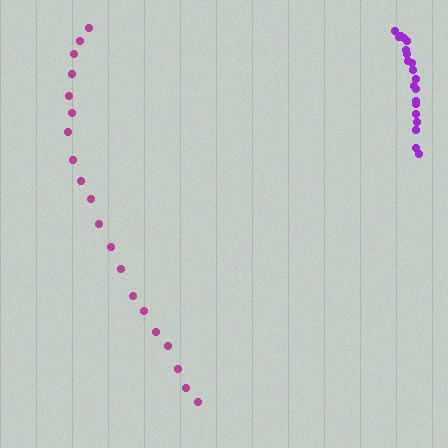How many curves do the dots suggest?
There are 2 distinct paths.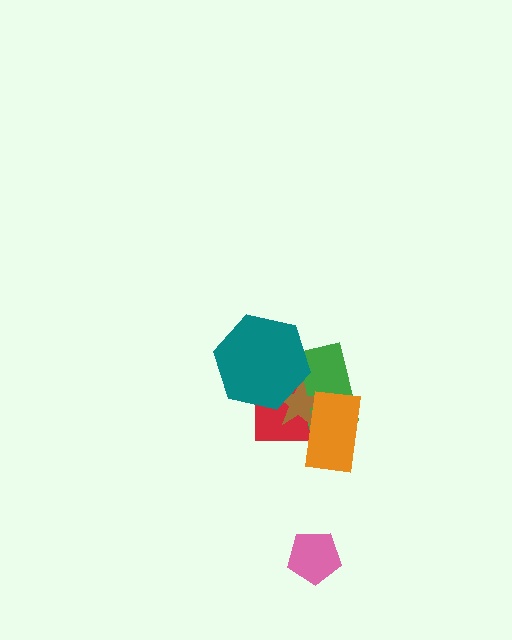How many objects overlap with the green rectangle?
4 objects overlap with the green rectangle.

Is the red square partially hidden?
Yes, it is partially covered by another shape.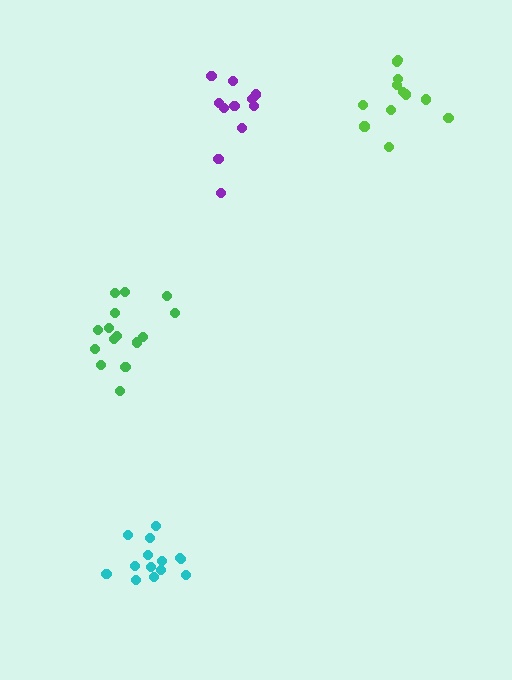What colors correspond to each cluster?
The clusters are colored: green, lime, purple, cyan.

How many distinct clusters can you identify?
There are 4 distinct clusters.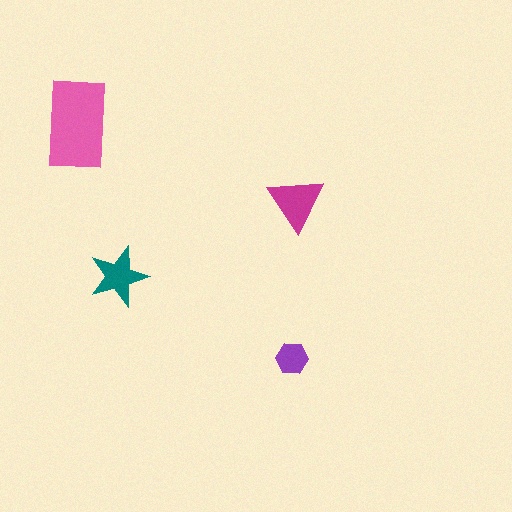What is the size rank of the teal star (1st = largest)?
3rd.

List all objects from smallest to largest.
The purple hexagon, the teal star, the magenta triangle, the pink rectangle.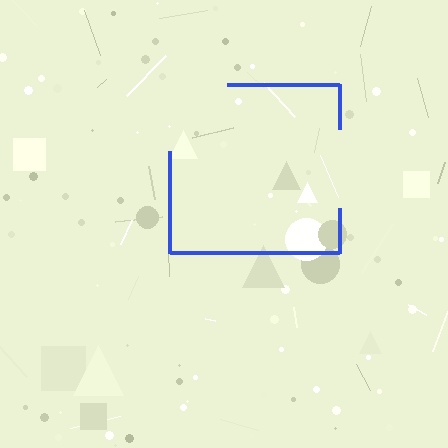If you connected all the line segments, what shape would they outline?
They would outline a square.